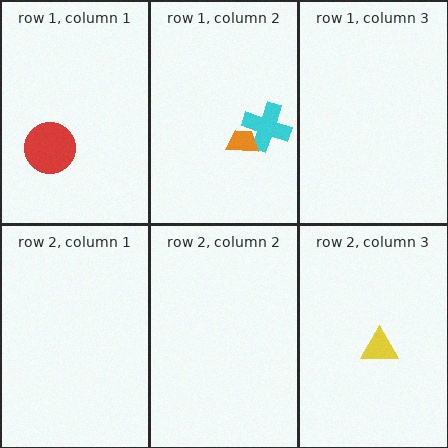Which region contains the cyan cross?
The row 1, column 2 region.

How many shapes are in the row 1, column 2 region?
2.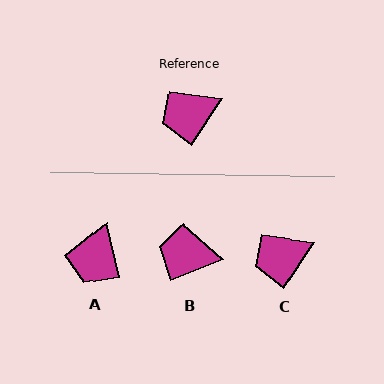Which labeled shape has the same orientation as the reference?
C.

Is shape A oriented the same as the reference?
No, it is off by about 46 degrees.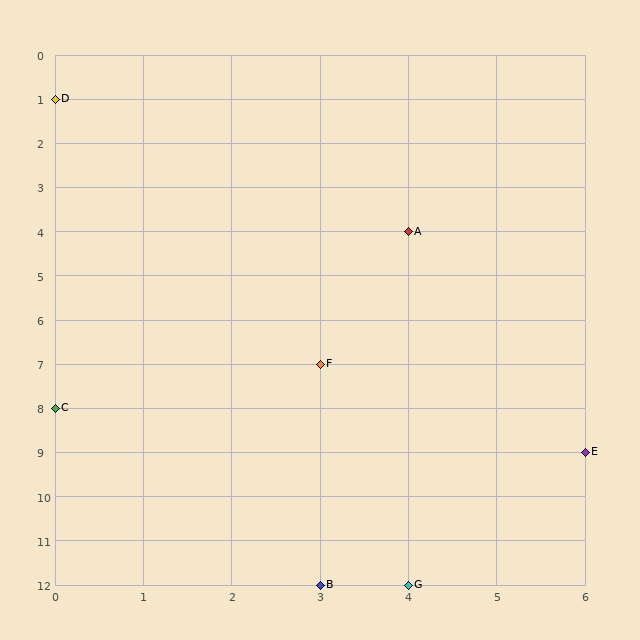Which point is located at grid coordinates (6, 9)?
Point E is at (6, 9).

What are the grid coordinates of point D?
Point D is at grid coordinates (0, 1).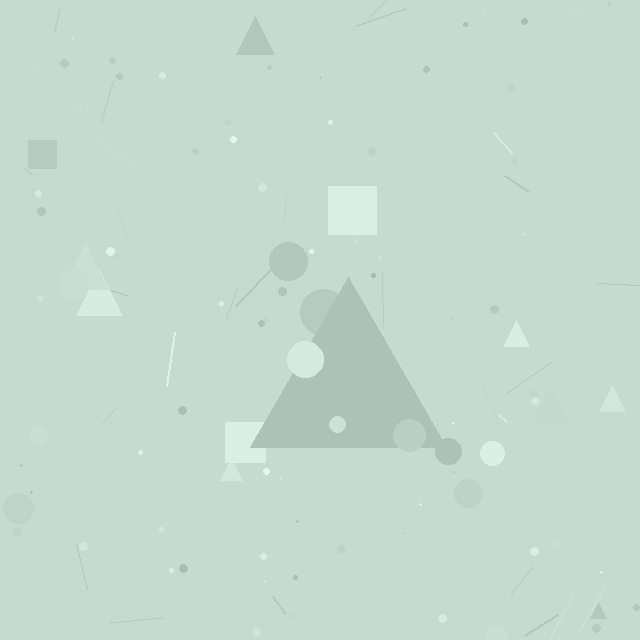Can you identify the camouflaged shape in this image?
The camouflaged shape is a triangle.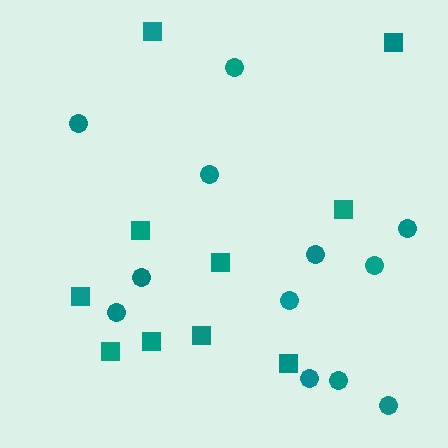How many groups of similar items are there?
There are 2 groups: one group of squares (10) and one group of circles (12).